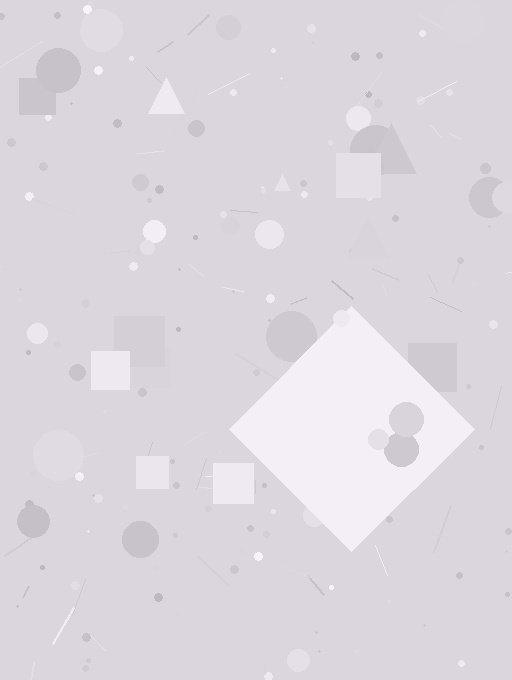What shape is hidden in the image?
A diamond is hidden in the image.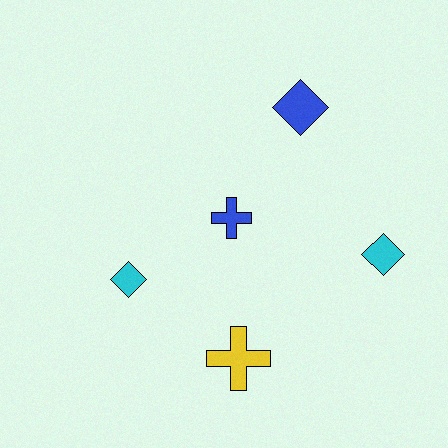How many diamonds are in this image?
There are 3 diamonds.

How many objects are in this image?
There are 5 objects.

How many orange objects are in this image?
There are no orange objects.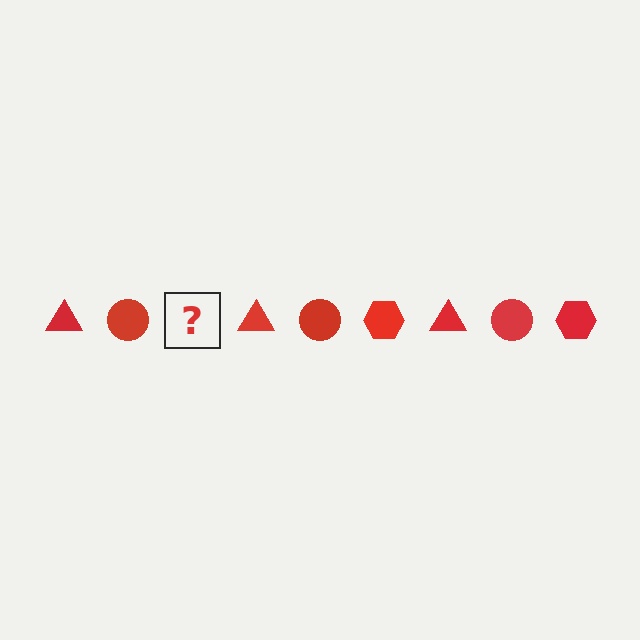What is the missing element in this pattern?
The missing element is a red hexagon.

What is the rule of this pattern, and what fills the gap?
The rule is that the pattern cycles through triangle, circle, hexagon shapes in red. The gap should be filled with a red hexagon.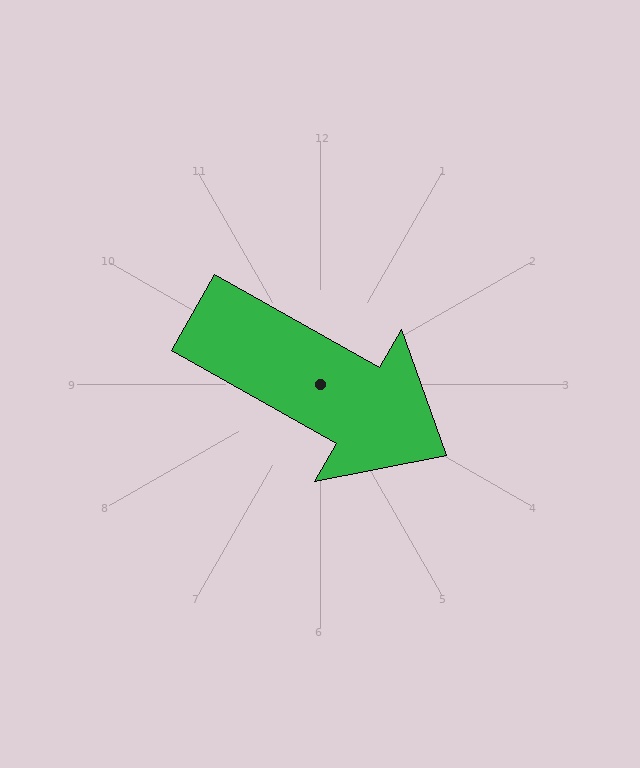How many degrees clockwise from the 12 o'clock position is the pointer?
Approximately 119 degrees.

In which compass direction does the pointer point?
Southeast.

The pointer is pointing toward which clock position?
Roughly 4 o'clock.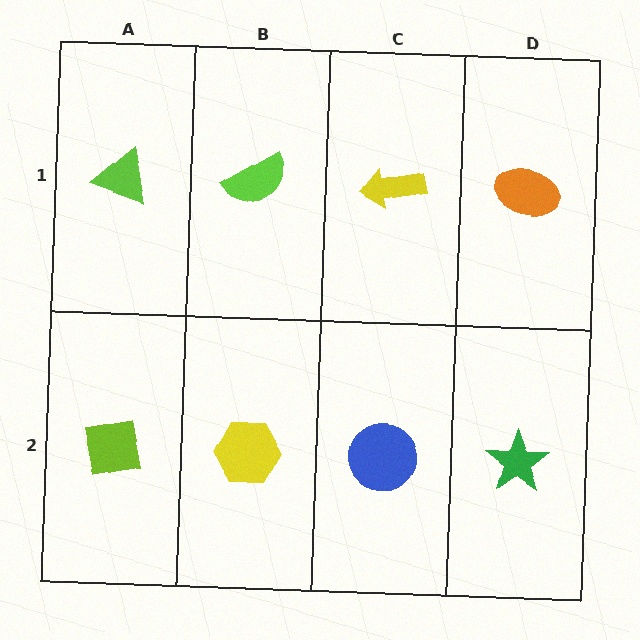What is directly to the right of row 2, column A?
A yellow hexagon.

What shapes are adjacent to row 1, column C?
A blue circle (row 2, column C), a lime semicircle (row 1, column B), an orange ellipse (row 1, column D).